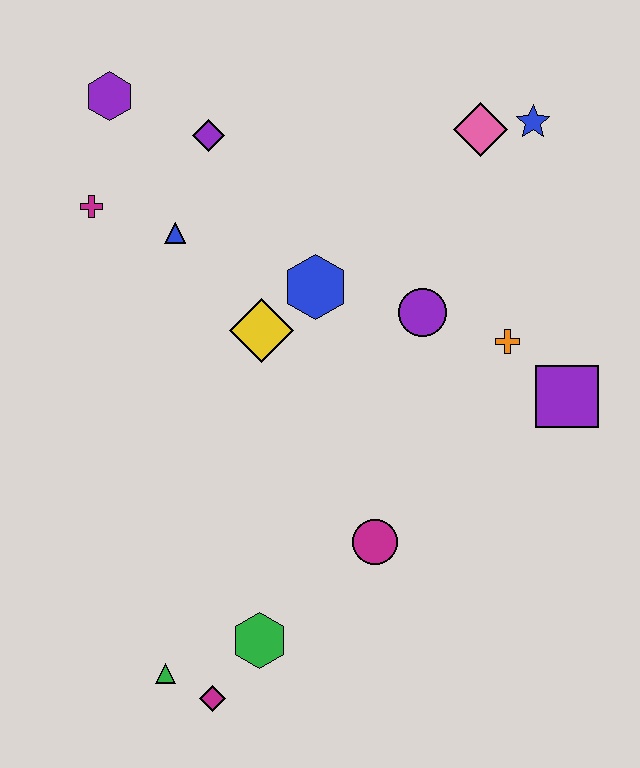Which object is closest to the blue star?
The pink diamond is closest to the blue star.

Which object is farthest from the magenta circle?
The purple hexagon is farthest from the magenta circle.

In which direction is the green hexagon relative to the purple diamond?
The green hexagon is below the purple diamond.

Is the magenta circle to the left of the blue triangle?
No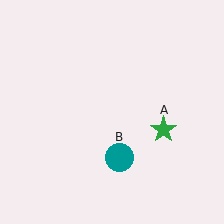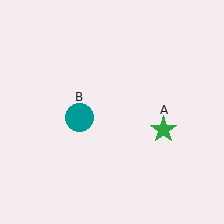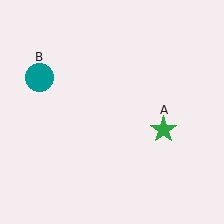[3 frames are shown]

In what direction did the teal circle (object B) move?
The teal circle (object B) moved up and to the left.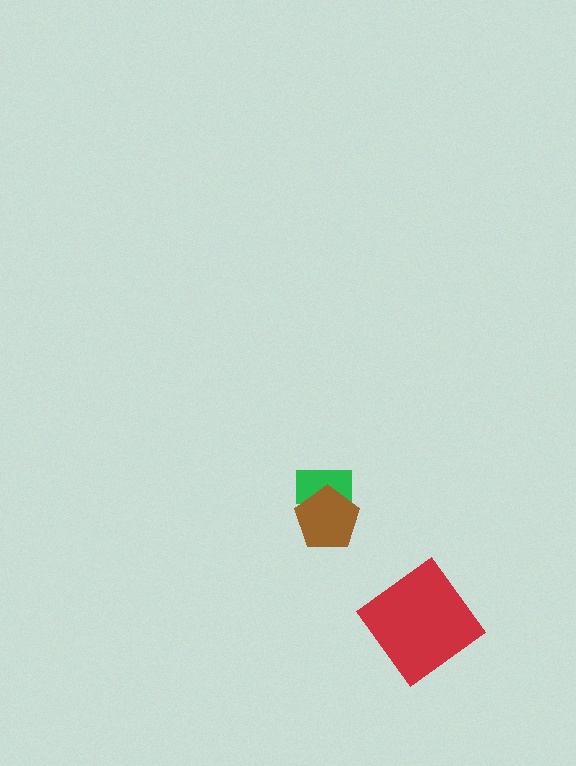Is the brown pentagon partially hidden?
No, no other shape covers it.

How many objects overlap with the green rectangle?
1 object overlaps with the green rectangle.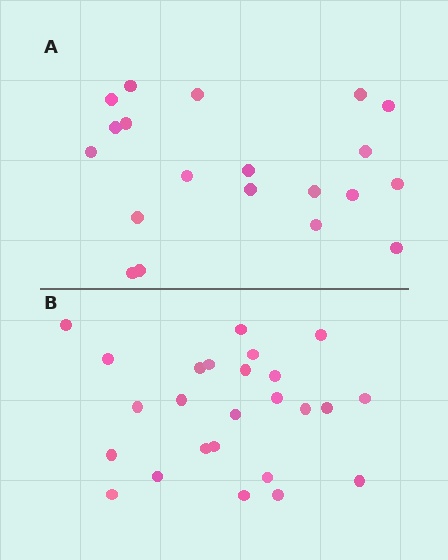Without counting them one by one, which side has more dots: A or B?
Region B (the bottom region) has more dots.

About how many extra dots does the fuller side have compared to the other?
Region B has about 5 more dots than region A.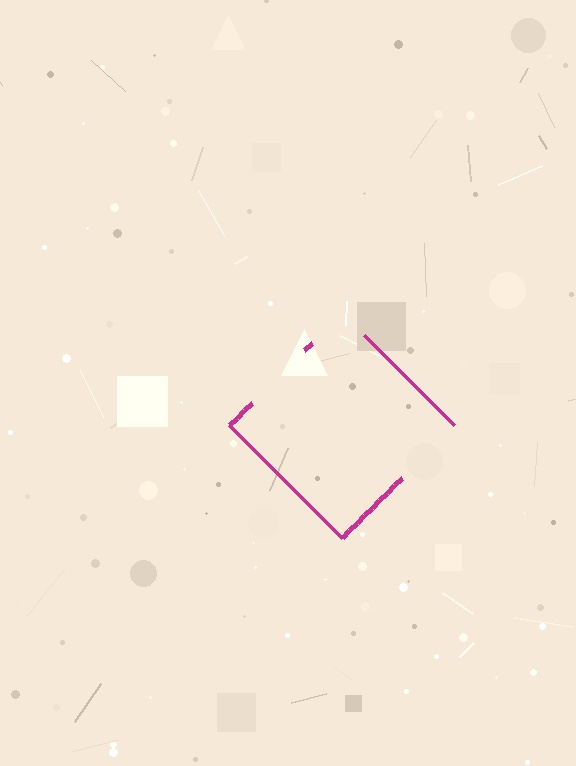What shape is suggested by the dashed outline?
The dashed outline suggests a diamond.